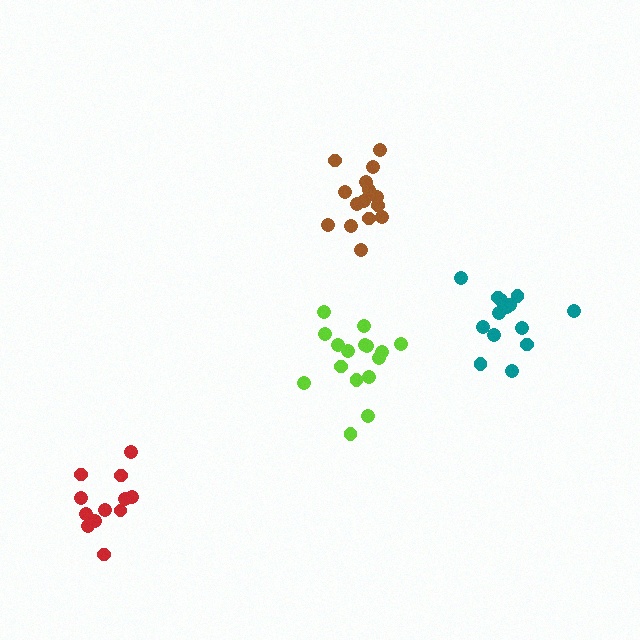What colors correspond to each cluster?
The clusters are colored: red, brown, teal, lime.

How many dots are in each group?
Group 1: 12 dots, Group 2: 15 dots, Group 3: 14 dots, Group 4: 16 dots (57 total).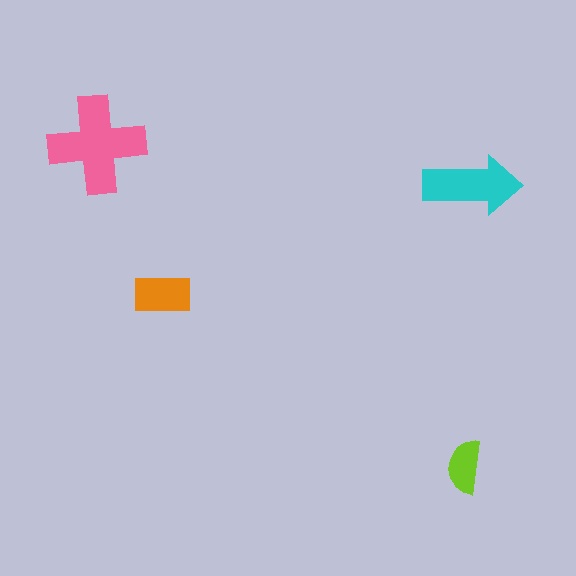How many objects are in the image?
There are 4 objects in the image.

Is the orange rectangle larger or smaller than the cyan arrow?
Smaller.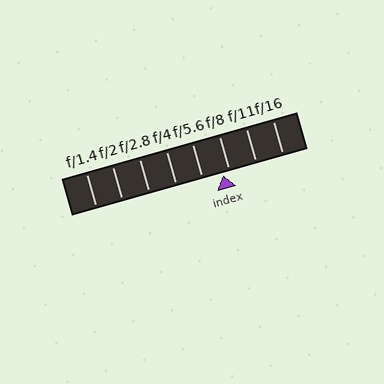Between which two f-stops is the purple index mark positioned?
The index mark is between f/5.6 and f/8.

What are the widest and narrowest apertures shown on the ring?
The widest aperture shown is f/1.4 and the narrowest is f/16.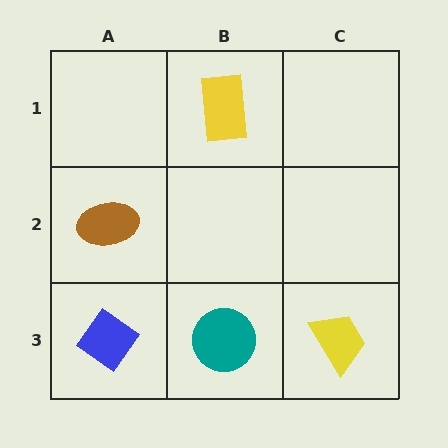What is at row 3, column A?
A blue diamond.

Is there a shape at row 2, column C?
No, that cell is empty.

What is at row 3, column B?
A teal circle.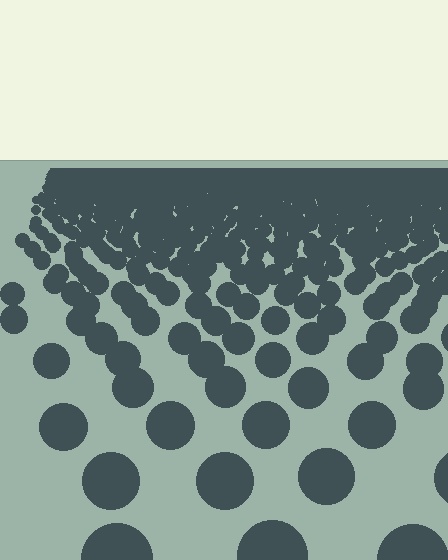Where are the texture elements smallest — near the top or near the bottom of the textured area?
Near the top.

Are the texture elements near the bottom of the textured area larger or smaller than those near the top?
Larger. Near the bottom, elements are closer to the viewer and appear at a bigger on-screen size.